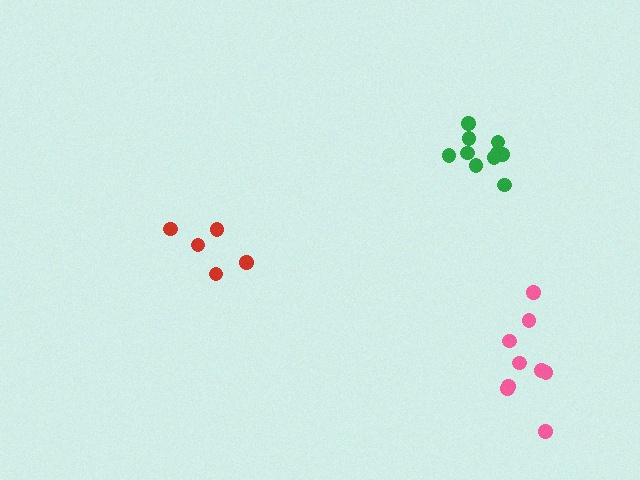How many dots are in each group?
Group 1: 10 dots, Group 2: 9 dots, Group 3: 5 dots (24 total).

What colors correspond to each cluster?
The clusters are colored: green, pink, red.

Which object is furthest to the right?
The pink cluster is rightmost.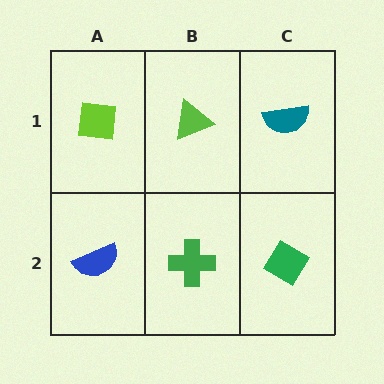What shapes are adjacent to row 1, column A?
A blue semicircle (row 2, column A), a lime triangle (row 1, column B).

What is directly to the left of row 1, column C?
A lime triangle.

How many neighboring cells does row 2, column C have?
2.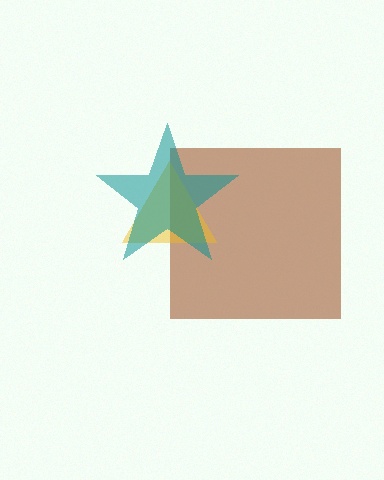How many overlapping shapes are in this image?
There are 3 overlapping shapes in the image.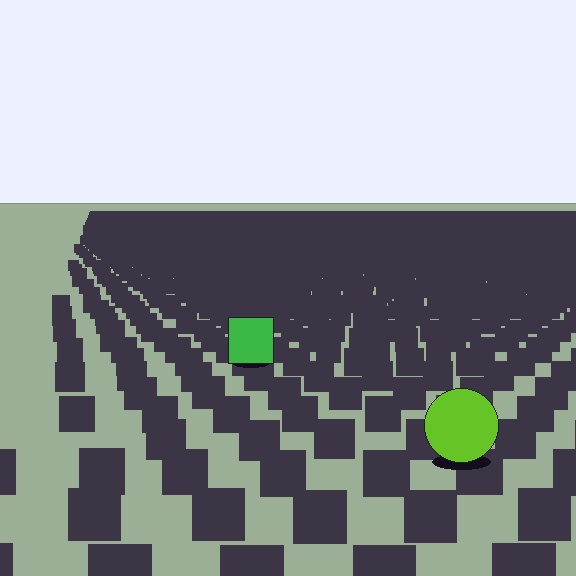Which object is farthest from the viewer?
The green square is farthest from the viewer. It appears smaller and the ground texture around it is denser.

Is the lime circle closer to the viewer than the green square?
Yes. The lime circle is closer — you can tell from the texture gradient: the ground texture is coarser near it.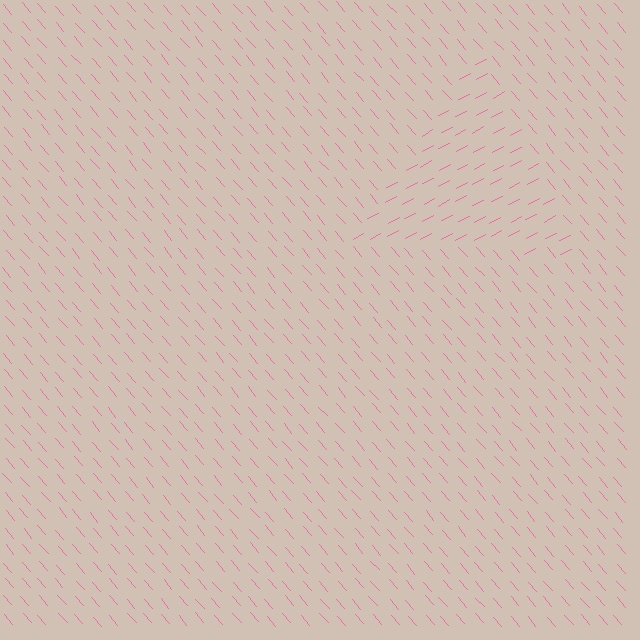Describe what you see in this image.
The image is filled with small pink line segments. A triangle region in the image has lines oriented differently from the surrounding lines, creating a visible texture boundary.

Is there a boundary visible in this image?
Yes, there is a texture boundary formed by a change in line orientation.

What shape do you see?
I see a triangle.